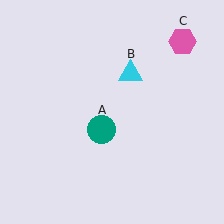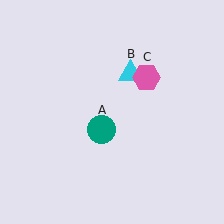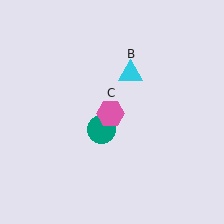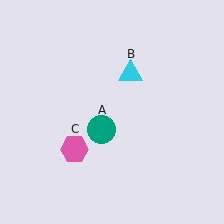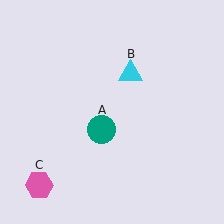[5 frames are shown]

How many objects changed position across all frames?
1 object changed position: pink hexagon (object C).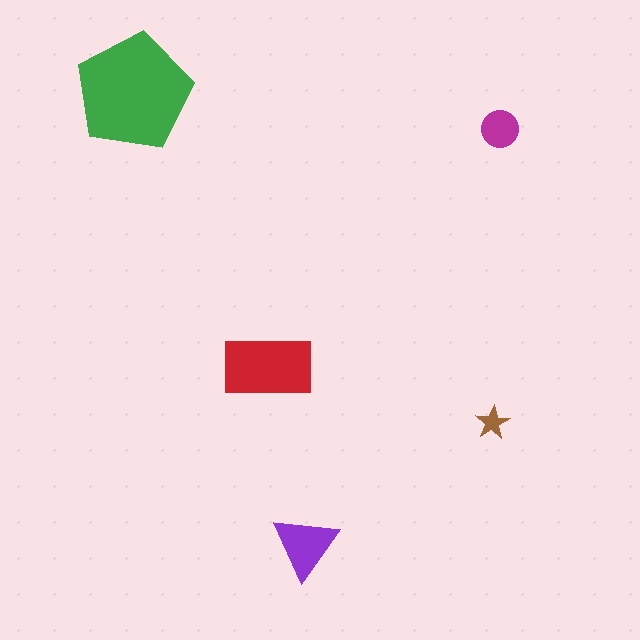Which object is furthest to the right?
The magenta circle is rightmost.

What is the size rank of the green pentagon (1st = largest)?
1st.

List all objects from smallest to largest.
The brown star, the magenta circle, the purple triangle, the red rectangle, the green pentagon.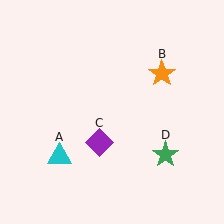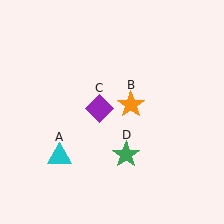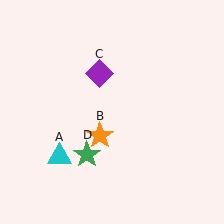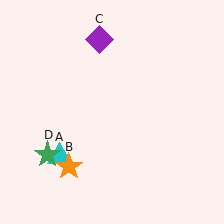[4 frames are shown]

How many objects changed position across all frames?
3 objects changed position: orange star (object B), purple diamond (object C), green star (object D).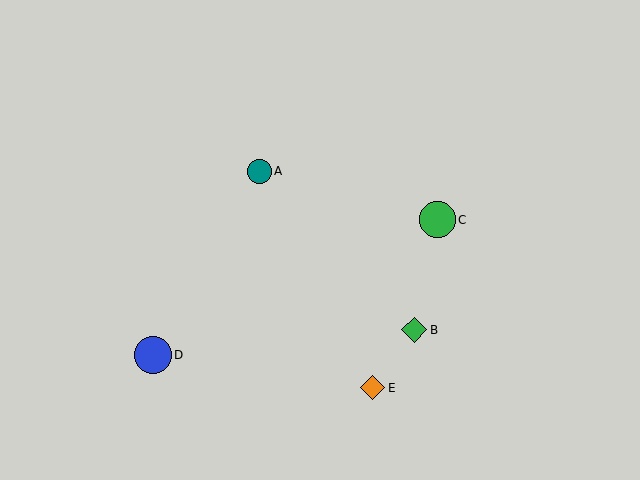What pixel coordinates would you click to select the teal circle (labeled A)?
Click at (259, 171) to select the teal circle A.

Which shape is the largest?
The blue circle (labeled D) is the largest.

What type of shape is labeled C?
Shape C is a green circle.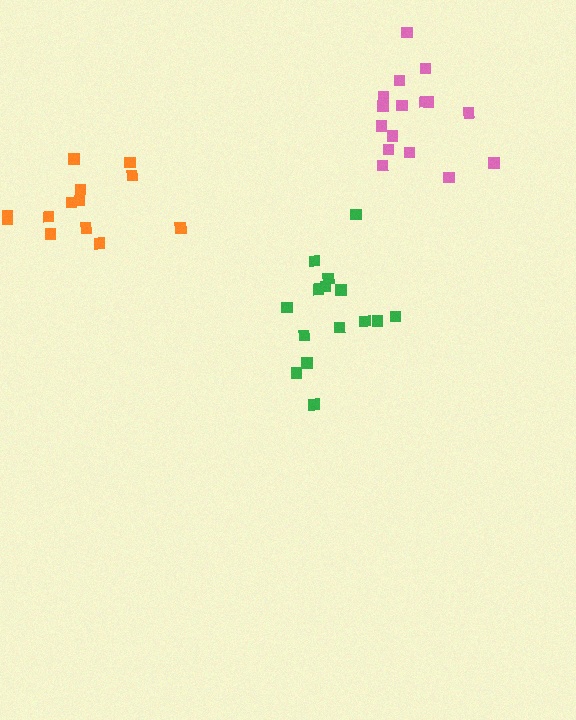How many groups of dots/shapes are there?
There are 3 groups.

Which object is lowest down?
The green cluster is bottommost.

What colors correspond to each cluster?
The clusters are colored: green, pink, orange.